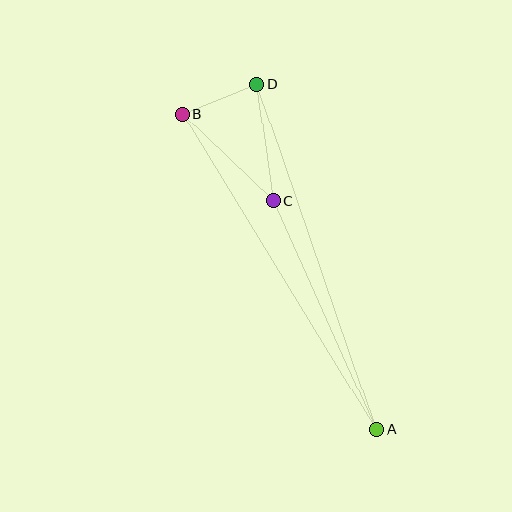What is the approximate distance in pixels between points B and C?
The distance between B and C is approximately 125 pixels.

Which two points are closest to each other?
Points B and D are closest to each other.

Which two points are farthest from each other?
Points A and B are farthest from each other.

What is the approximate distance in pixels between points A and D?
The distance between A and D is approximately 365 pixels.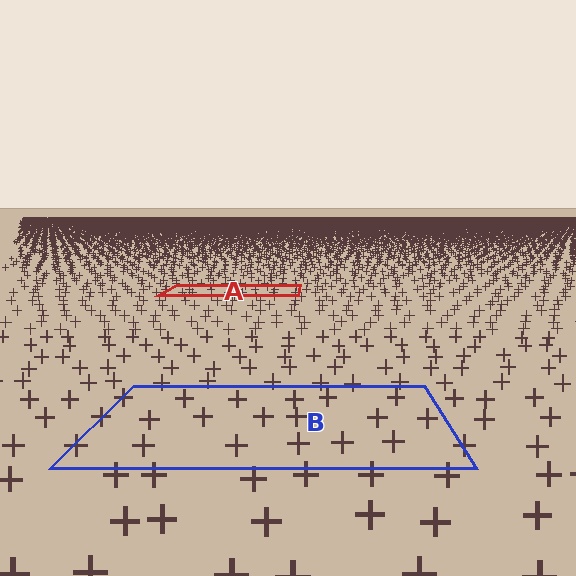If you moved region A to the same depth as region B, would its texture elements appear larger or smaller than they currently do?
They would appear larger. At a closer depth, the same texture elements are projected at a bigger on-screen size.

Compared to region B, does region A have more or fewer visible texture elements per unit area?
Region A has more texture elements per unit area — they are packed more densely because it is farther away.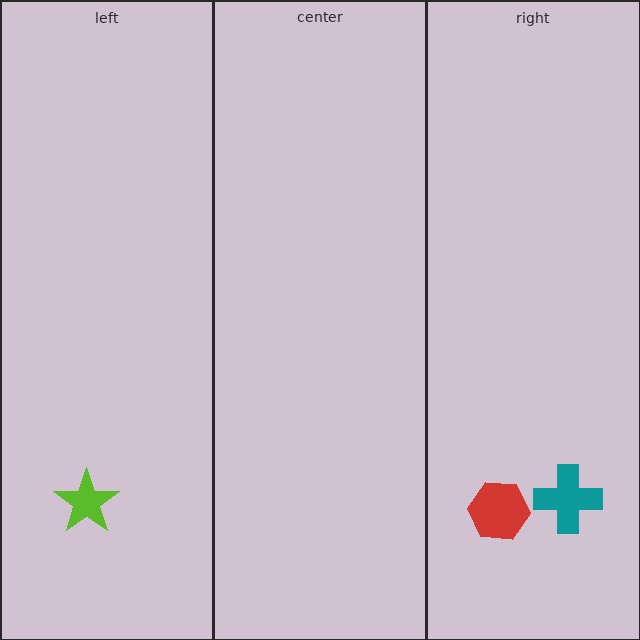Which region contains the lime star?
The left region.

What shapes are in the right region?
The red hexagon, the teal cross.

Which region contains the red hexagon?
The right region.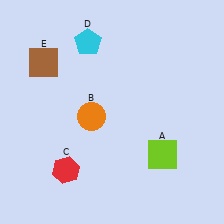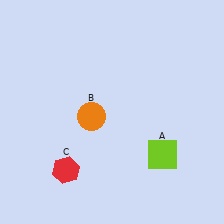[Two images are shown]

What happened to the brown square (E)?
The brown square (E) was removed in Image 2. It was in the top-left area of Image 1.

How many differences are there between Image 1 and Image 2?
There are 2 differences between the two images.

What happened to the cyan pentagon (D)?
The cyan pentagon (D) was removed in Image 2. It was in the top-left area of Image 1.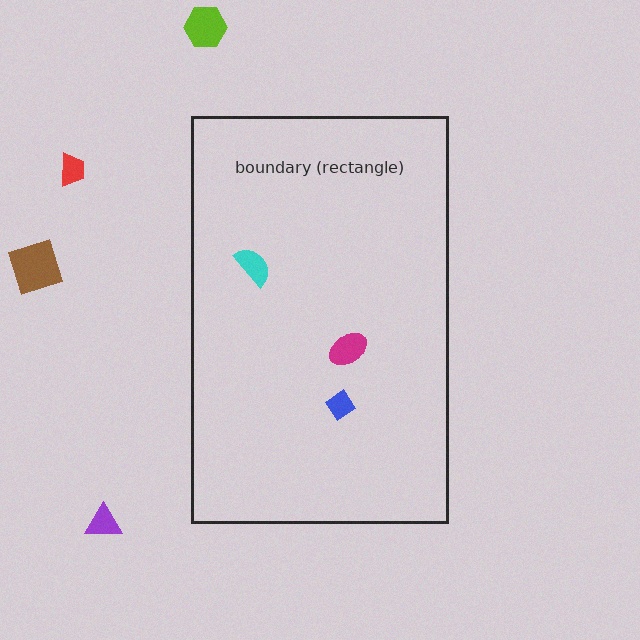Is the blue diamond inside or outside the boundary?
Inside.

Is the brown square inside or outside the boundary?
Outside.